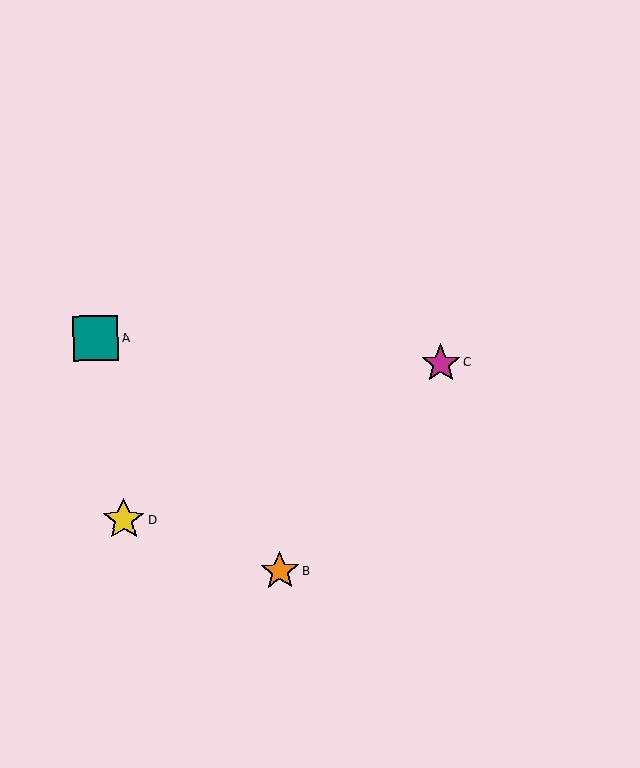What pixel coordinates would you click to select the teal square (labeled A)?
Click at (96, 338) to select the teal square A.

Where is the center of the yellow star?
The center of the yellow star is at (124, 520).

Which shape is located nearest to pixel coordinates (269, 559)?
The orange star (labeled B) at (280, 571) is nearest to that location.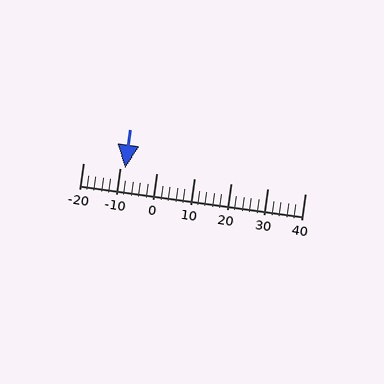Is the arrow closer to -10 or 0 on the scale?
The arrow is closer to -10.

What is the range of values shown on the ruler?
The ruler shows values from -20 to 40.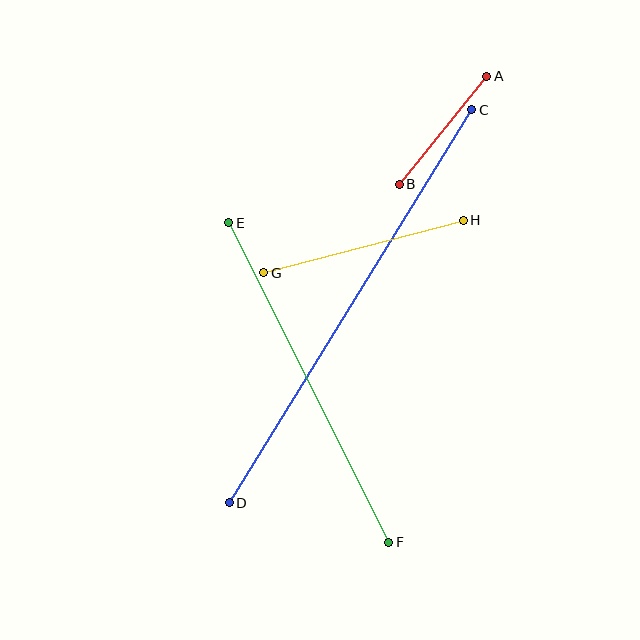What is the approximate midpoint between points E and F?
The midpoint is at approximately (309, 382) pixels.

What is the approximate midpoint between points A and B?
The midpoint is at approximately (443, 130) pixels.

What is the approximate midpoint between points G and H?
The midpoint is at approximately (364, 247) pixels.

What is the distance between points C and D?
The distance is approximately 462 pixels.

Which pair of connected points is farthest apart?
Points C and D are farthest apart.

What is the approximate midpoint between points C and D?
The midpoint is at approximately (350, 306) pixels.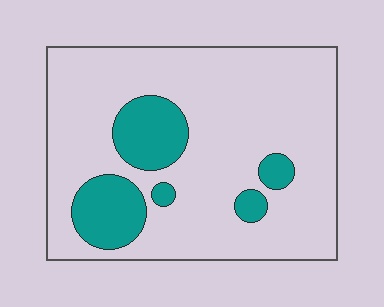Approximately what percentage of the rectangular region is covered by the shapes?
Approximately 20%.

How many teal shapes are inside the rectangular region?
5.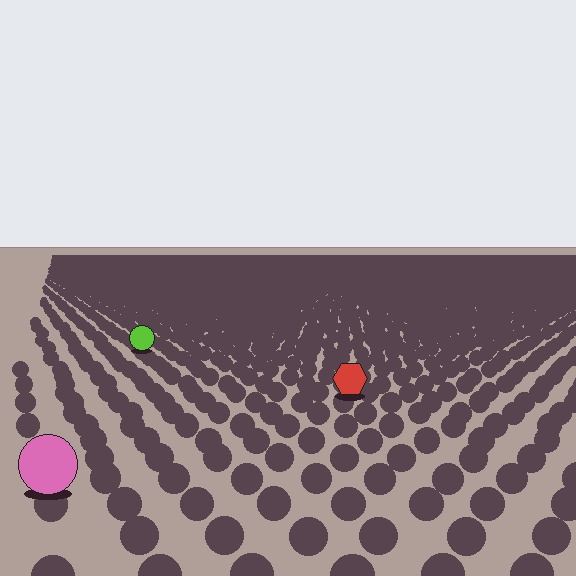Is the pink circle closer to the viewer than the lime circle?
Yes. The pink circle is closer — you can tell from the texture gradient: the ground texture is coarser near it.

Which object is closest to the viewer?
The pink circle is closest. The texture marks near it are larger and more spread out.